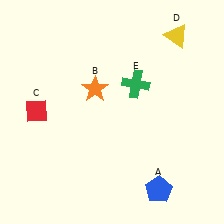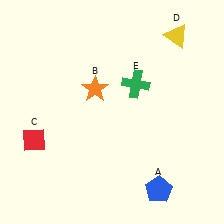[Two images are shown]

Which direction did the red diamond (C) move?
The red diamond (C) moved down.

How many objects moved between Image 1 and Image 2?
1 object moved between the two images.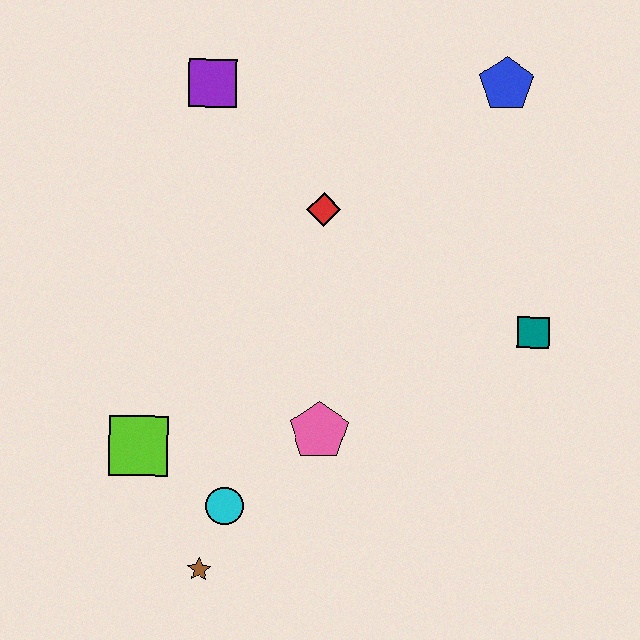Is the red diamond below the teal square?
No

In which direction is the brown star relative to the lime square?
The brown star is below the lime square.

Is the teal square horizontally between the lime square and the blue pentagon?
No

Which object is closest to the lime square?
The cyan circle is closest to the lime square.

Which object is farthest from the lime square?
The blue pentagon is farthest from the lime square.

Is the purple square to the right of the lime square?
Yes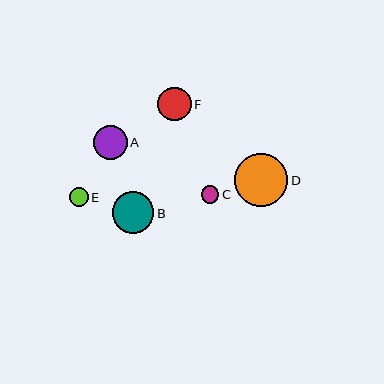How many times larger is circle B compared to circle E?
Circle B is approximately 2.2 times the size of circle E.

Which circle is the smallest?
Circle C is the smallest with a size of approximately 18 pixels.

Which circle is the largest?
Circle D is the largest with a size of approximately 53 pixels.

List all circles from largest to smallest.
From largest to smallest: D, B, A, F, E, C.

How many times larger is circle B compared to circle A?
Circle B is approximately 1.2 times the size of circle A.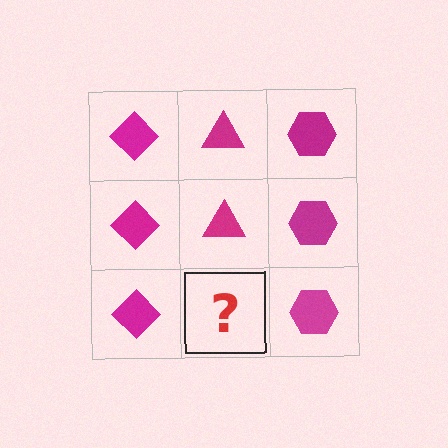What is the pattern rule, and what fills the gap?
The rule is that each column has a consistent shape. The gap should be filled with a magenta triangle.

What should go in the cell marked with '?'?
The missing cell should contain a magenta triangle.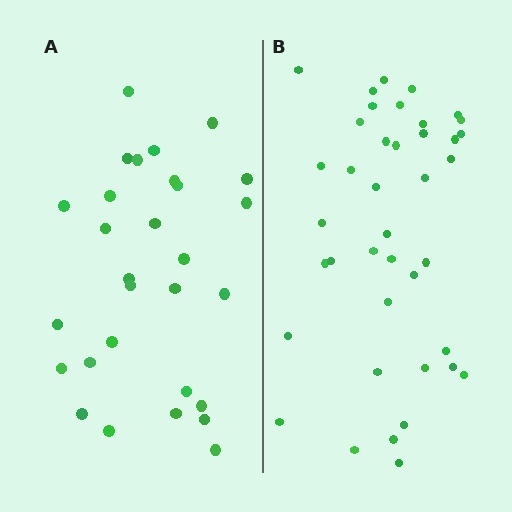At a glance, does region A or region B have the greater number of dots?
Region B (the right region) has more dots.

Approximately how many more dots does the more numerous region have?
Region B has roughly 12 or so more dots than region A.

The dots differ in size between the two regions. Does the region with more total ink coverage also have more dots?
No. Region A has more total ink coverage because its dots are larger, but region B actually contains more individual dots. Total area can be misleading — the number of items is what matters here.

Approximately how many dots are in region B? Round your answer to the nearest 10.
About 40 dots.